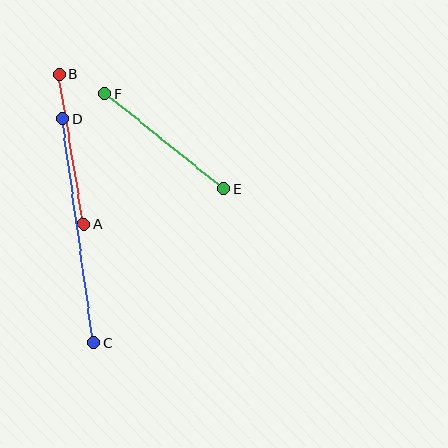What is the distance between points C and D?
The distance is approximately 226 pixels.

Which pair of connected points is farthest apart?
Points C and D are farthest apart.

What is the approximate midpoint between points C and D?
The midpoint is at approximately (78, 231) pixels.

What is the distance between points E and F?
The distance is approximately 152 pixels.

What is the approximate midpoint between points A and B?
The midpoint is at approximately (71, 149) pixels.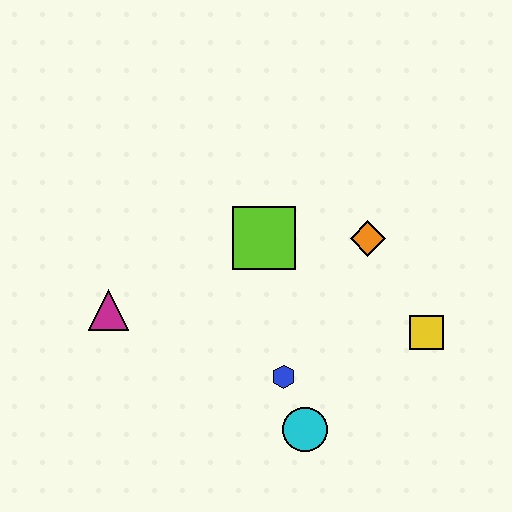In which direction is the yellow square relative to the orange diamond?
The yellow square is below the orange diamond.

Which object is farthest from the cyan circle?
The magenta triangle is farthest from the cyan circle.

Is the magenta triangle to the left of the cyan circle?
Yes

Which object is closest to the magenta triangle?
The lime square is closest to the magenta triangle.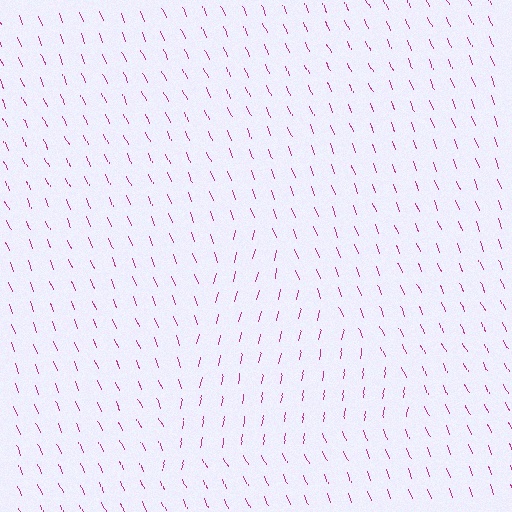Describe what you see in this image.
The image is filled with small magenta line segments. A triangle region in the image has lines oriented differently from the surrounding lines, creating a visible texture boundary.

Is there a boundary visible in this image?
Yes, there is a texture boundary formed by a change in line orientation.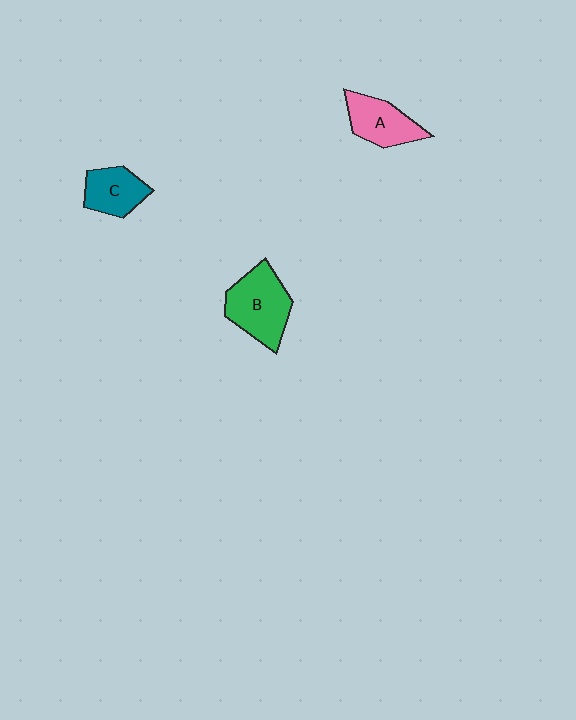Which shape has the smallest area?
Shape C (teal).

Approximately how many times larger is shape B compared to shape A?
Approximately 1.4 times.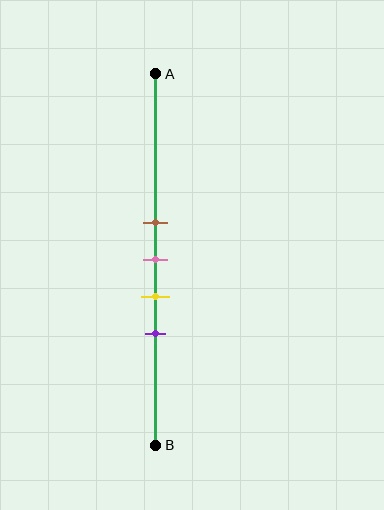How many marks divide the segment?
There are 4 marks dividing the segment.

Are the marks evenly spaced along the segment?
Yes, the marks are approximately evenly spaced.